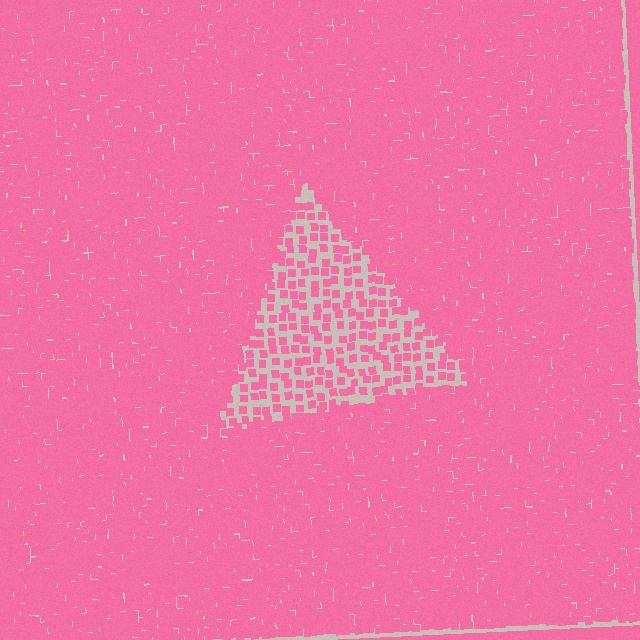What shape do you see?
I see a triangle.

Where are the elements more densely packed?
The elements are more densely packed outside the triangle boundary.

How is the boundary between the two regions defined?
The boundary is defined by a change in element density (approximately 2.9x ratio). All elements are the same color, size, and shape.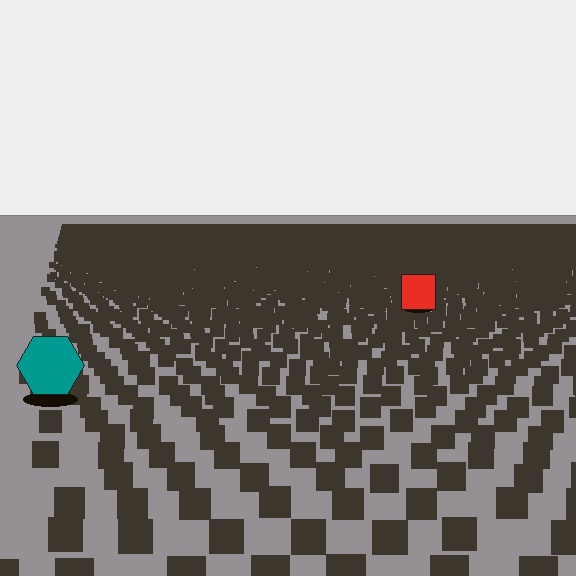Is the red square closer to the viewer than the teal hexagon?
No. The teal hexagon is closer — you can tell from the texture gradient: the ground texture is coarser near it.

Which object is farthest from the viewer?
The red square is farthest from the viewer. It appears smaller and the ground texture around it is denser.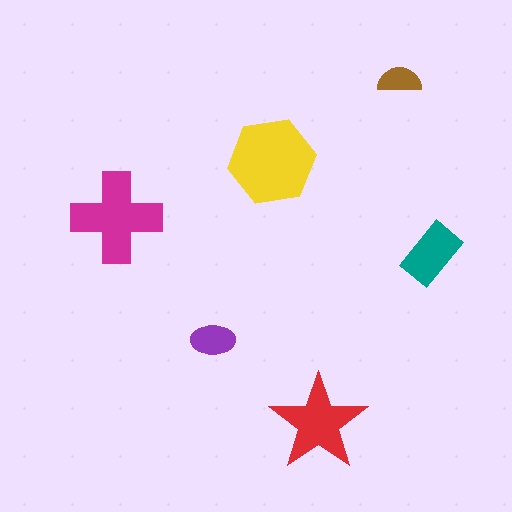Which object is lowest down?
The red star is bottommost.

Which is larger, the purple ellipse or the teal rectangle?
The teal rectangle.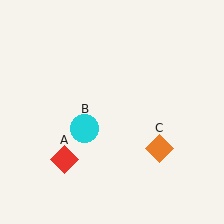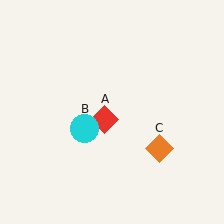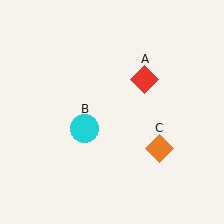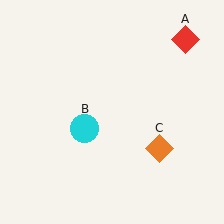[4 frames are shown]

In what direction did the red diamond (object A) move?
The red diamond (object A) moved up and to the right.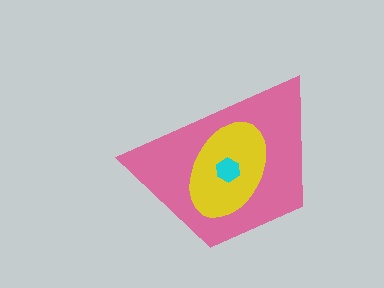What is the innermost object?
The cyan hexagon.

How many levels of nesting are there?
3.